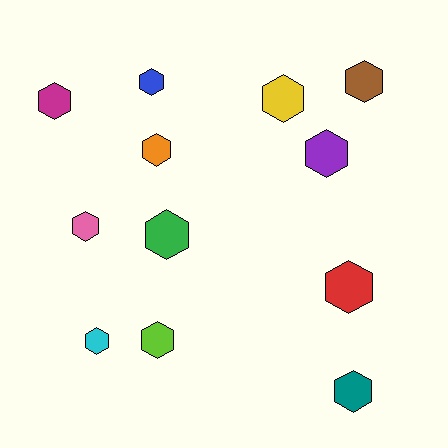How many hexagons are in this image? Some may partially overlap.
There are 12 hexagons.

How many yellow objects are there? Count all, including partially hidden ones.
There is 1 yellow object.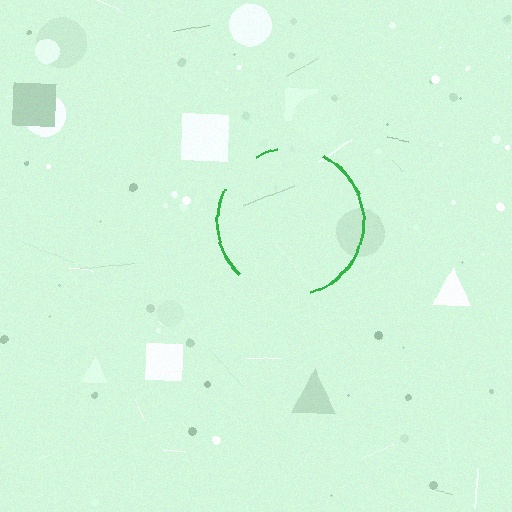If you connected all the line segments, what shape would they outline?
They would outline a circle.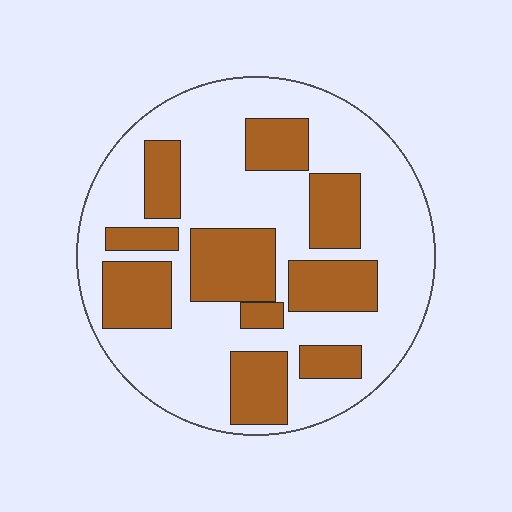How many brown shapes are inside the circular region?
10.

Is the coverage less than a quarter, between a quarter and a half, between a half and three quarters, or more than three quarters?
Between a quarter and a half.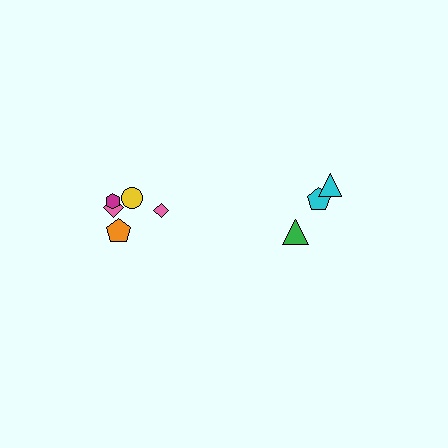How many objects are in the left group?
There are 5 objects.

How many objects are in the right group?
There are 3 objects.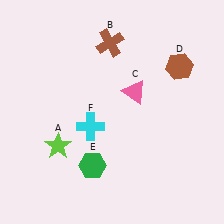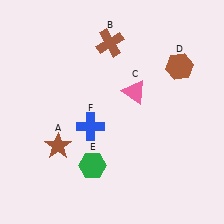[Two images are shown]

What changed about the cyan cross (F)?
In Image 1, F is cyan. In Image 2, it changed to blue.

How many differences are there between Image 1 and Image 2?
There are 2 differences between the two images.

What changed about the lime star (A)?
In Image 1, A is lime. In Image 2, it changed to brown.